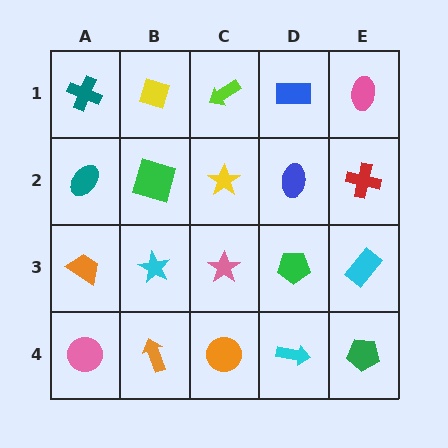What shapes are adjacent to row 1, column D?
A blue ellipse (row 2, column D), a lime arrow (row 1, column C), a pink ellipse (row 1, column E).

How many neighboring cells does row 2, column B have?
4.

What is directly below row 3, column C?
An orange circle.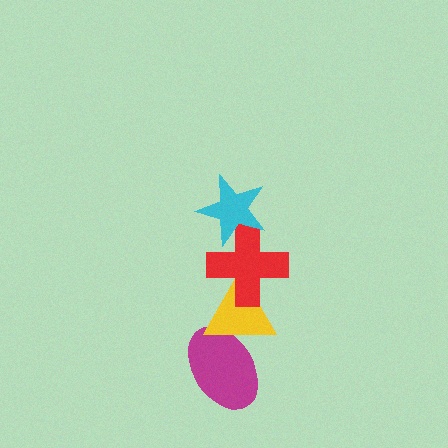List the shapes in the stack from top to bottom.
From top to bottom: the cyan star, the red cross, the yellow triangle, the magenta ellipse.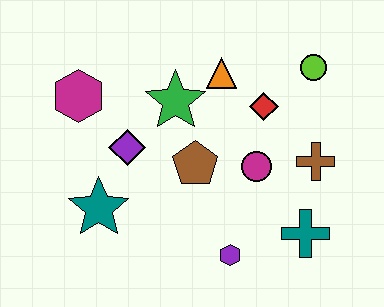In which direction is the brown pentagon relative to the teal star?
The brown pentagon is to the right of the teal star.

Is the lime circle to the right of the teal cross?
Yes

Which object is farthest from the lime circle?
The teal star is farthest from the lime circle.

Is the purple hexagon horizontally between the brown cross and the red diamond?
No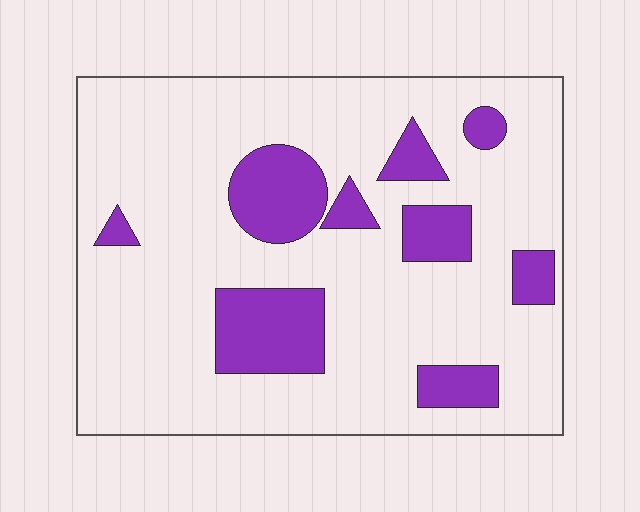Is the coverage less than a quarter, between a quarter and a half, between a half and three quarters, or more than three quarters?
Less than a quarter.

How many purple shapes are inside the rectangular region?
9.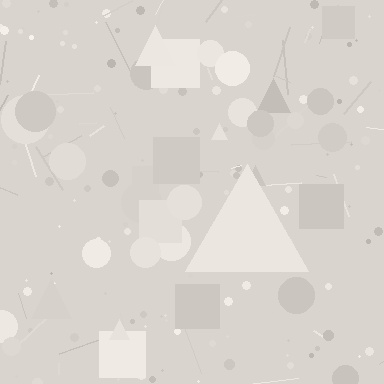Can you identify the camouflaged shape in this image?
The camouflaged shape is a triangle.